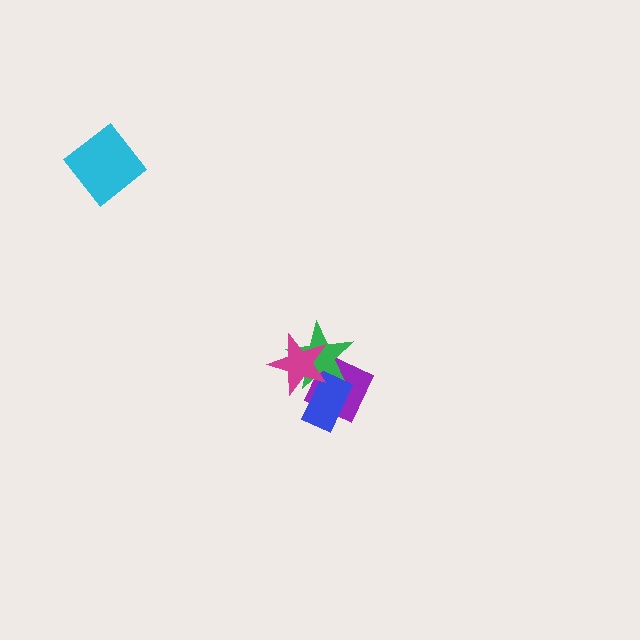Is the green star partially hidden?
Yes, it is partially covered by another shape.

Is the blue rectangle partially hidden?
Yes, it is partially covered by another shape.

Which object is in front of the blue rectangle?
The magenta star is in front of the blue rectangle.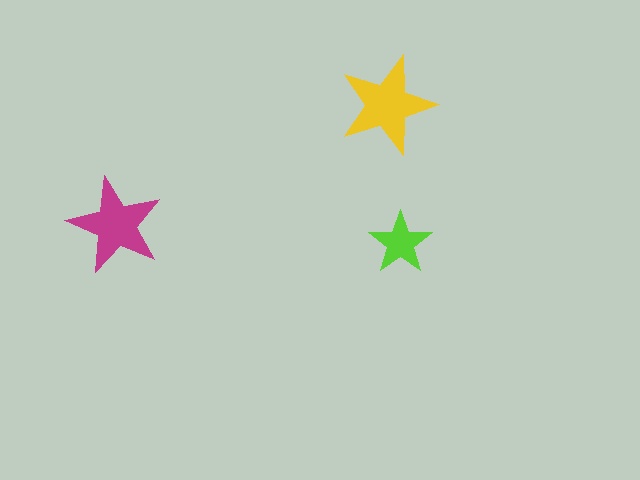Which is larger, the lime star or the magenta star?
The magenta one.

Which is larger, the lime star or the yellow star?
The yellow one.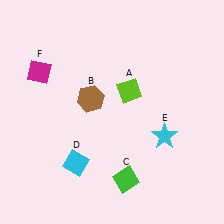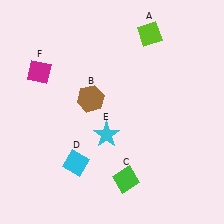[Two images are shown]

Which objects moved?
The objects that moved are: the lime diamond (A), the cyan star (E).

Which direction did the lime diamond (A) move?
The lime diamond (A) moved up.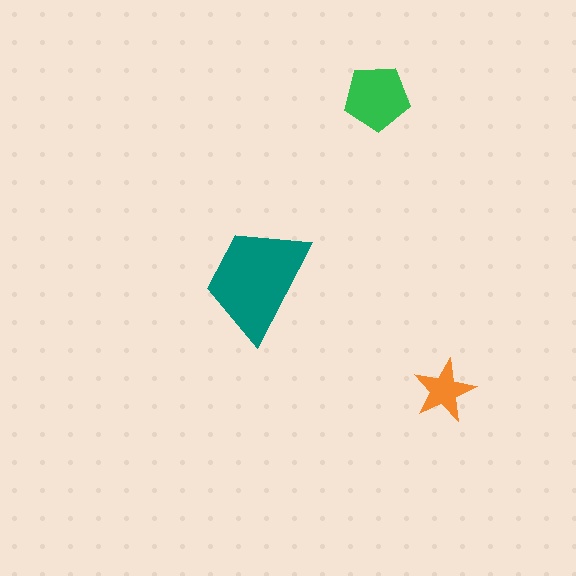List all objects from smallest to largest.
The orange star, the green pentagon, the teal trapezoid.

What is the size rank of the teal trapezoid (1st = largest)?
1st.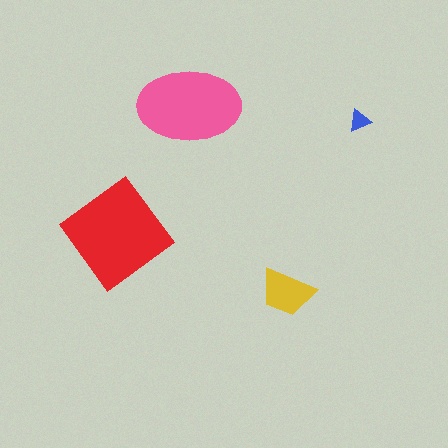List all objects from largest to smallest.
The red diamond, the pink ellipse, the yellow trapezoid, the blue triangle.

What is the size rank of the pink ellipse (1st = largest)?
2nd.